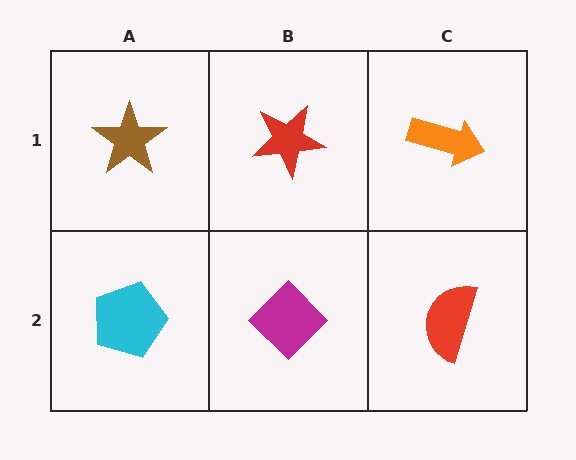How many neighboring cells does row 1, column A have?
2.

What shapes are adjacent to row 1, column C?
A red semicircle (row 2, column C), a red star (row 1, column B).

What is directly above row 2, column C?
An orange arrow.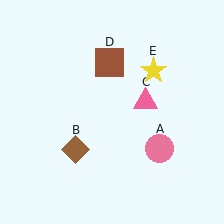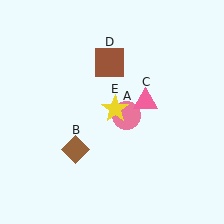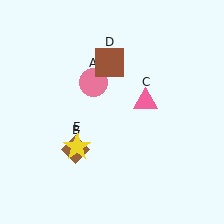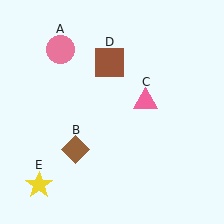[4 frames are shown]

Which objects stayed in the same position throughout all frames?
Brown diamond (object B) and pink triangle (object C) and brown square (object D) remained stationary.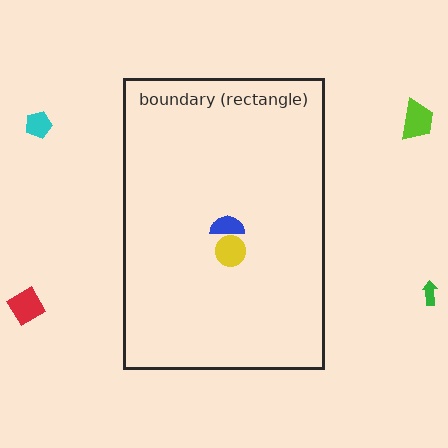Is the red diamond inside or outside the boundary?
Outside.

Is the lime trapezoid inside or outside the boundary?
Outside.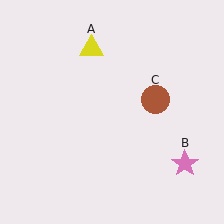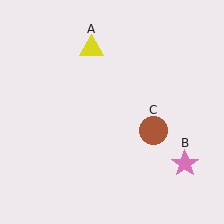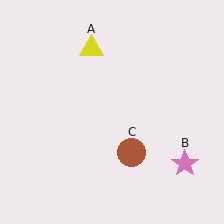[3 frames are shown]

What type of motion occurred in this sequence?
The brown circle (object C) rotated clockwise around the center of the scene.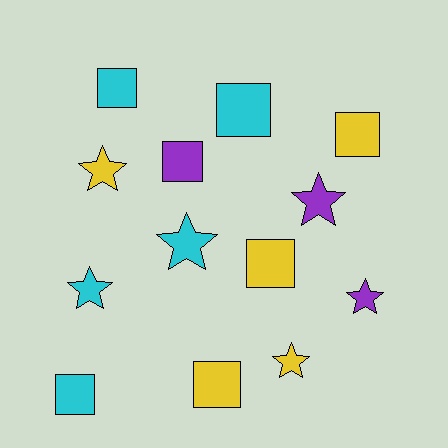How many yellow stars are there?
There are 2 yellow stars.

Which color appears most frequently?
Yellow, with 5 objects.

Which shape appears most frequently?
Square, with 7 objects.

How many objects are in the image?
There are 13 objects.